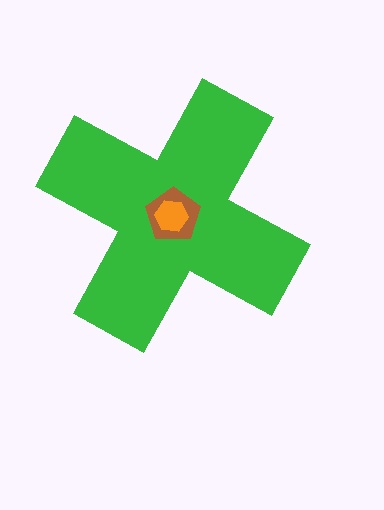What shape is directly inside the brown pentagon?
The orange hexagon.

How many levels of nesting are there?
3.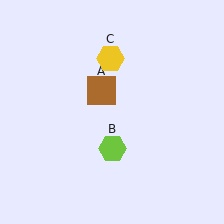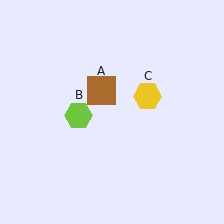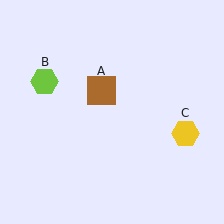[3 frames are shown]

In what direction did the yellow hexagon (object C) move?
The yellow hexagon (object C) moved down and to the right.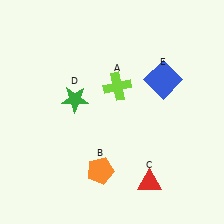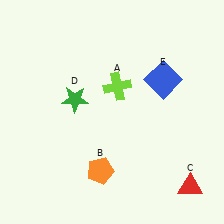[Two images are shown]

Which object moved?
The red triangle (C) moved right.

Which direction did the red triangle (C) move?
The red triangle (C) moved right.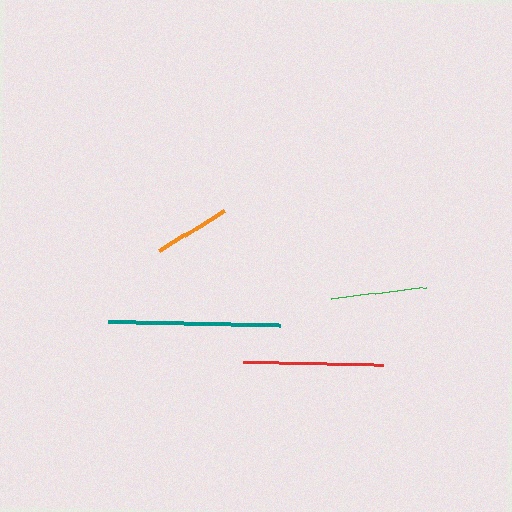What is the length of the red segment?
The red segment is approximately 140 pixels long.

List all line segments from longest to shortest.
From longest to shortest: teal, red, green, orange.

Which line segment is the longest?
The teal line is the longest at approximately 172 pixels.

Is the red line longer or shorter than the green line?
The red line is longer than the green line.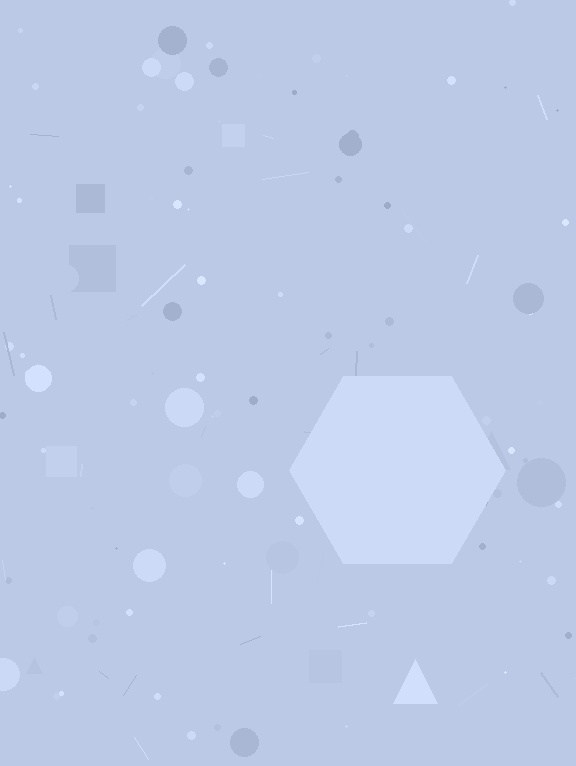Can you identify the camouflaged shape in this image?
The camouflaged shape is a hexagon.